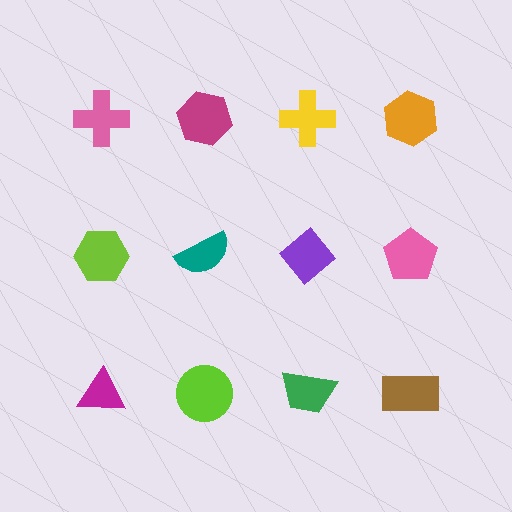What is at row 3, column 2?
A lime circle.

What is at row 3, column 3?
A green trapezoid.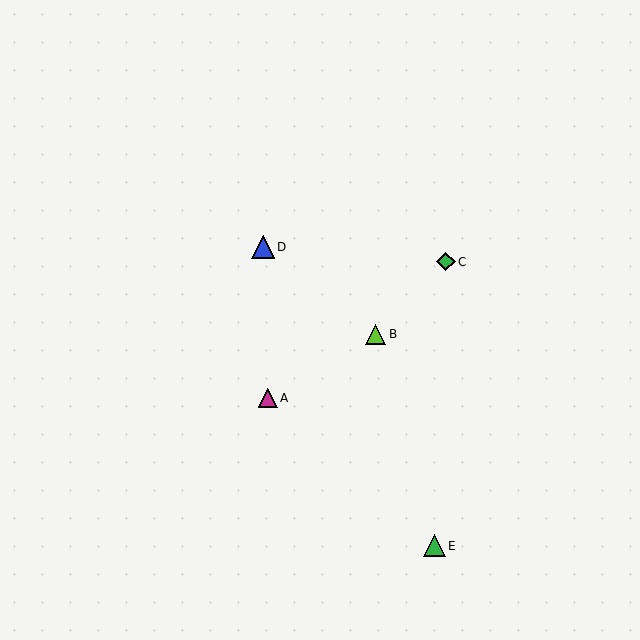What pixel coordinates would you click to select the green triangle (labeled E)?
Click at (434, 546) to select the green triangle E.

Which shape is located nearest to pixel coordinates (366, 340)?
The lime triangle (labeled B) at (375, 334) is nearest to that location.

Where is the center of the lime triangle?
The center of the lime triangle is at (375, 334).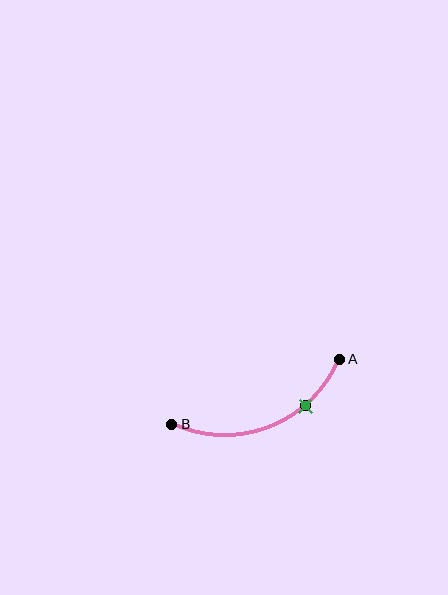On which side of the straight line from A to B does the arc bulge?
The arc bulges below the straight line connecting A and B.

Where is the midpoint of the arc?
The arc midpoint is the point on the curve farthest from the straight line joining A and B. It sits below that line.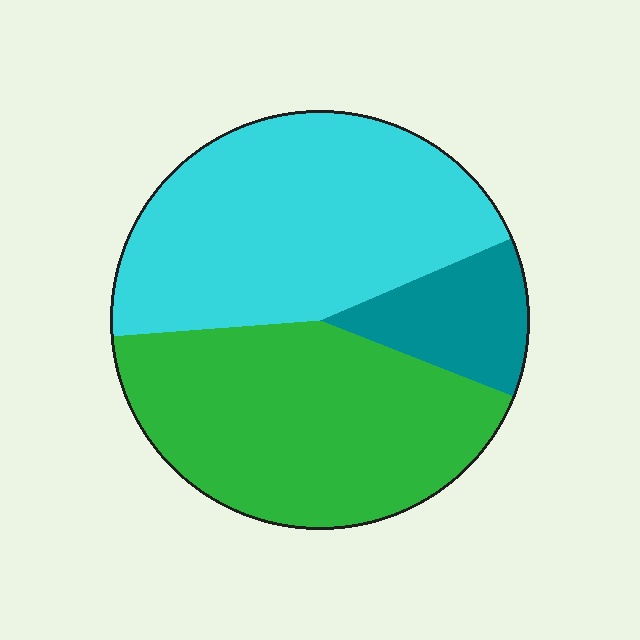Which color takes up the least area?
Teal, at roughly 10%.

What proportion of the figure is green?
Green covers roughly 45% of the figure.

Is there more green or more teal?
Green.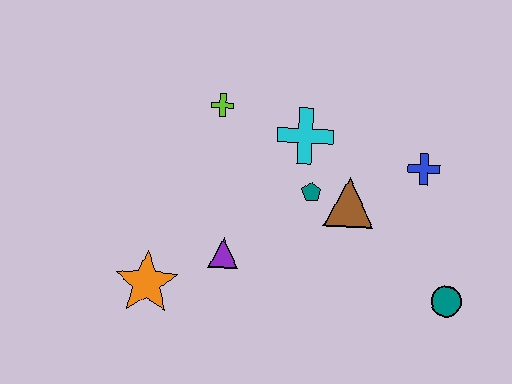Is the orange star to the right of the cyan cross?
No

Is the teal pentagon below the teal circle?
No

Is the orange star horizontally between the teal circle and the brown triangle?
No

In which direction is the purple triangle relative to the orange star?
The purple triangle is to the right of the orange star.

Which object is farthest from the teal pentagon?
The orange star is farthest from the teal pentagon.